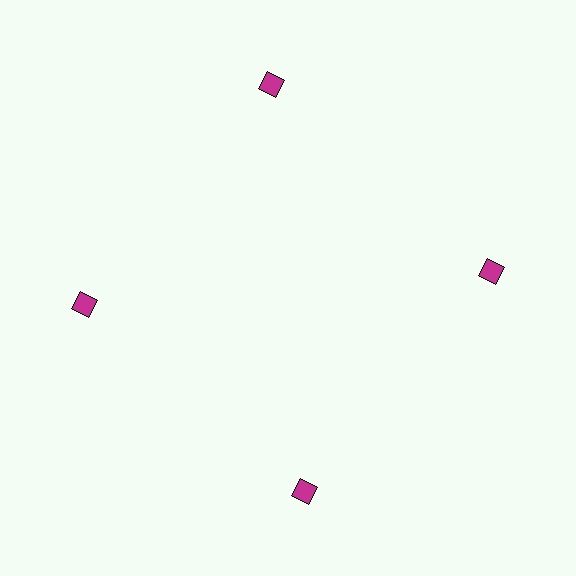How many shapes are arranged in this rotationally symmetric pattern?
There are 4 shapes, arranged in 4 groups of 1.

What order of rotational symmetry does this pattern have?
This pattern has 4-fold rotational symmetry.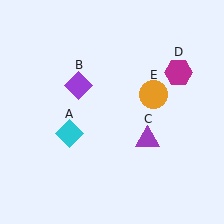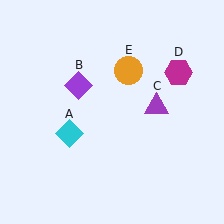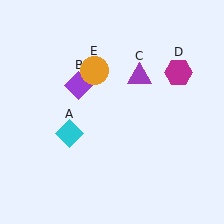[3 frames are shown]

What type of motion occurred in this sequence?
The purple triangle (object C), orange circle (object E) rotated counterclockwise around the center of the scene.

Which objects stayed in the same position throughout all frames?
Cyan diamond (object A) and purple diamond (object B) and magenta hexagon (object D) remained stationary.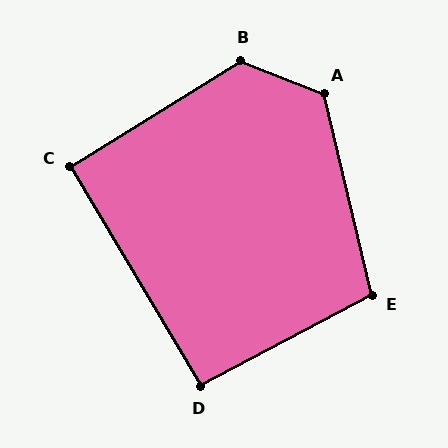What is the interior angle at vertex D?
Approximately 93 degrees (approximately right).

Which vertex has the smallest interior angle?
C, at approximately 91 degrees.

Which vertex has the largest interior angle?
B, at approximately 127 degrees.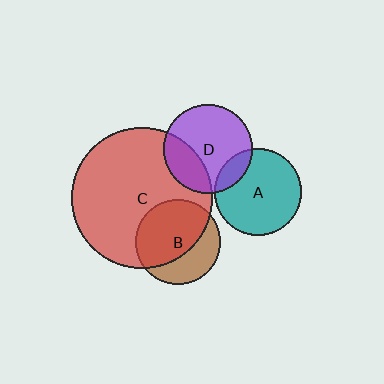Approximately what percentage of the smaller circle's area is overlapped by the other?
Approximately 30%.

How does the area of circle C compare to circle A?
Approximately 2.6 times.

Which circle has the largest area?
Circle C (red).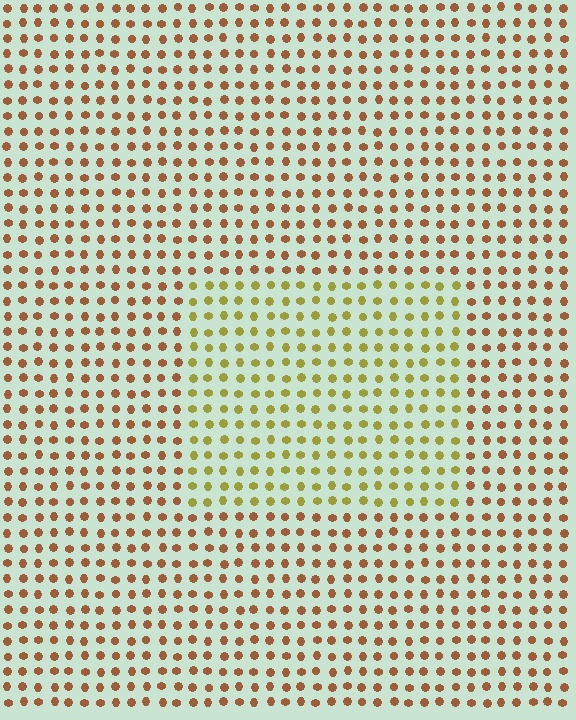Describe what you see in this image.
The image is filled with small brown elements in a uniform arrangement. A rectangle-shaped region is visible where the elements are tinted to a slightly different hue, forming a subtle color boundary.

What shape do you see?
I see a rectangle.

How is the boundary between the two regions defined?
The boundary is defined purely by a slight shift in hue (about 42 degrees). Spacing, size, and orientation are identical on both sides.